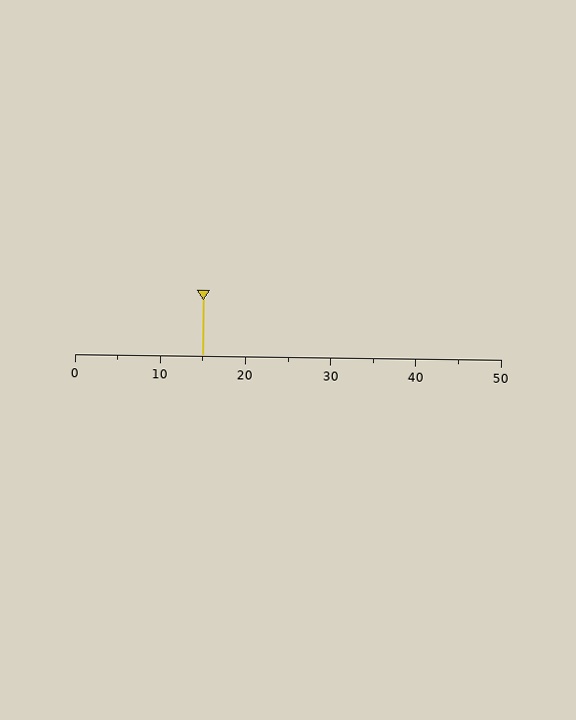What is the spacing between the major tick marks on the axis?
The major ticks are spaced 10 apart.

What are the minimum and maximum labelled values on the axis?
The axis runs from 0 to 50.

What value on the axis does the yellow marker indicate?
The marker indicates approximately 15.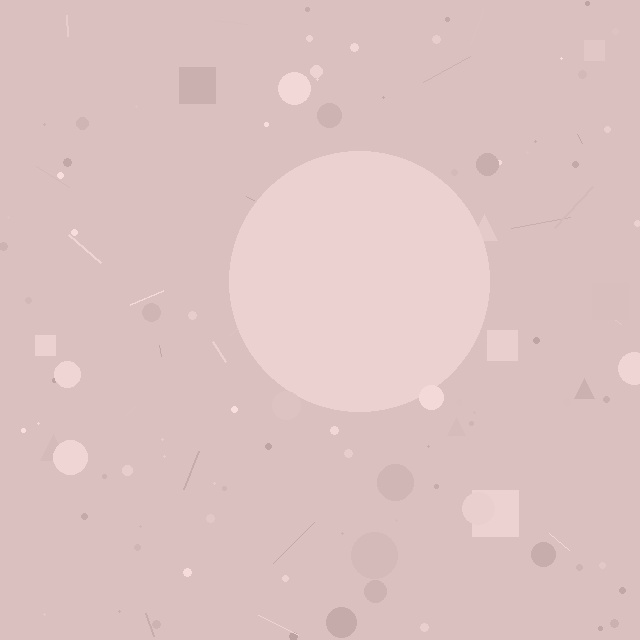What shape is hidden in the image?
A circle is hidden in the image.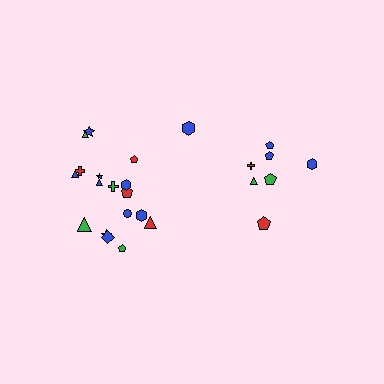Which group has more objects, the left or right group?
The left group.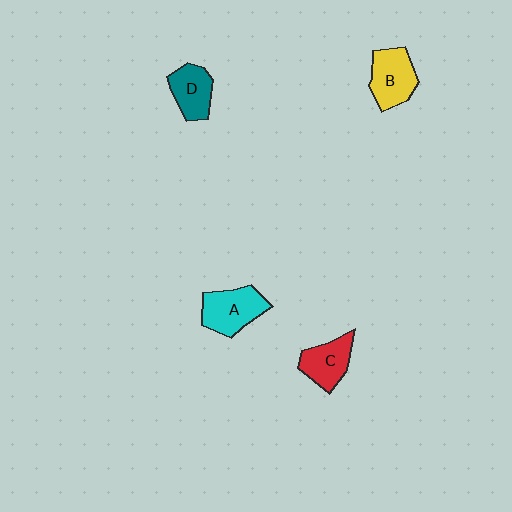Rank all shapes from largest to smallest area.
From largest to smallest: A (cyan), B (yellow), C (red), D (teal).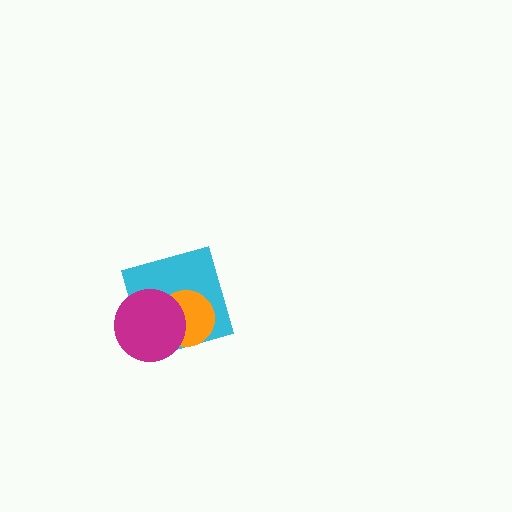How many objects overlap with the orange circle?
2 objects overlap with the orange circle.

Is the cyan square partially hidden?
Yes, it is partially covered by another shape.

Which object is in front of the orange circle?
The magenta circle is in front of the orange circle.